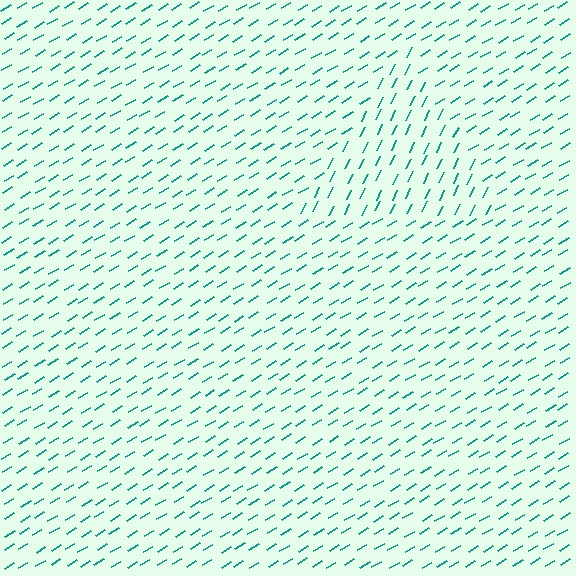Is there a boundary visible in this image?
Yes, there is a texture boundary formed by a change in line orientation.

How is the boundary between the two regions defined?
The boundary is defined purely by a change in line orientation (approximately 32 degrees difference). All lines are the same color and thickness.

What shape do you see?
I see a triangle.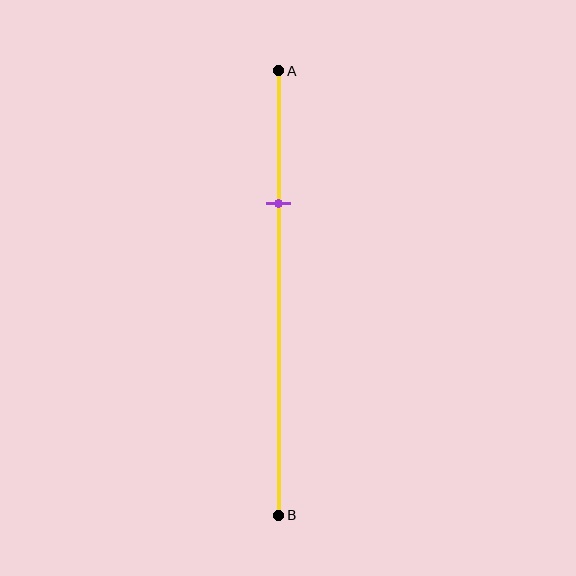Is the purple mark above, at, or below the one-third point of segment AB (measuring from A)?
The purple mark is above the one-third point of segment AB.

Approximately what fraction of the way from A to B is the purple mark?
The purple mark is approximately 30% of the way from A to B.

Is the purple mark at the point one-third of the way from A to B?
No, the mark is at about 30% from A, not at the 33% one-third point.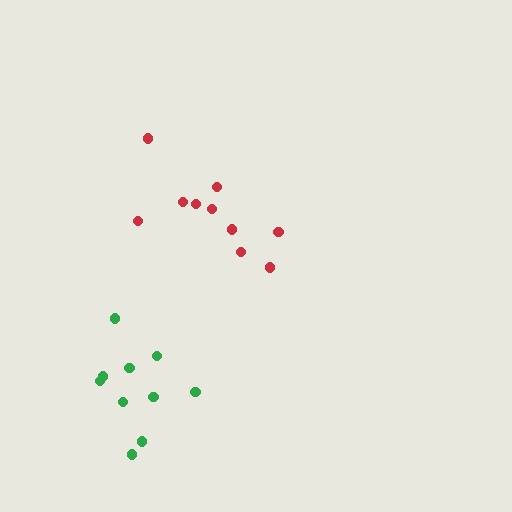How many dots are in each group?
Group 1: 10 dots, Group 2: 10 dots (20 total).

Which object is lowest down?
The green cluster is bottommost.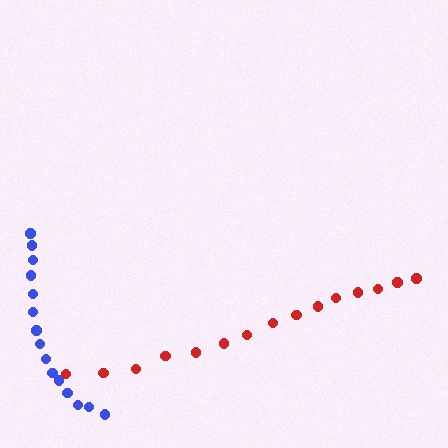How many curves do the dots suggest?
There are 2 distinct paths.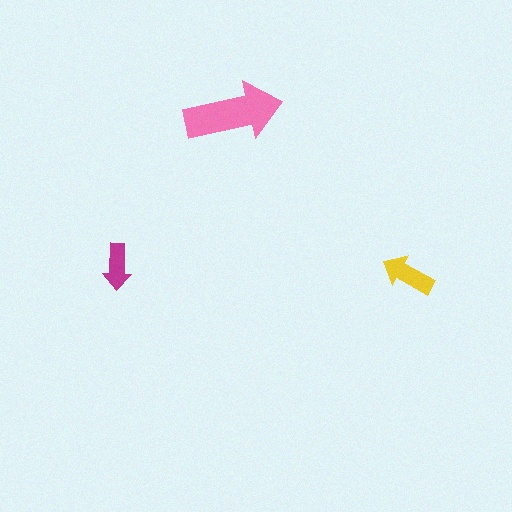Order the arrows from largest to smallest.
the pink one, the yellow one, the magenta one.